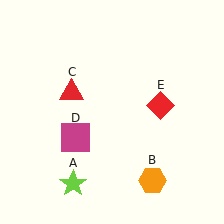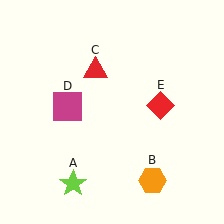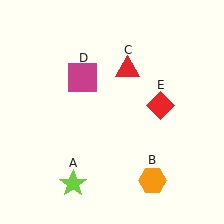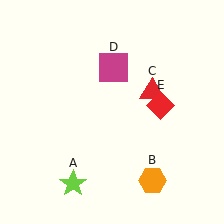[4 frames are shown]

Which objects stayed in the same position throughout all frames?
Lime star (object A) and orange hexagon (object B) and red diamond (object E) remained stationary.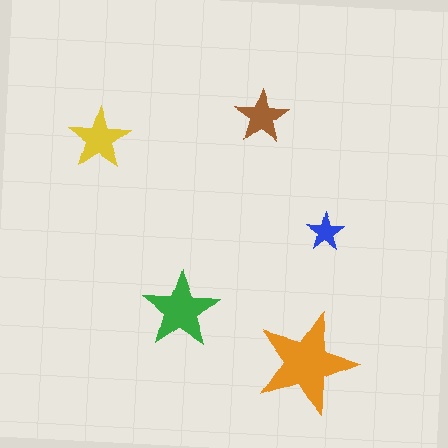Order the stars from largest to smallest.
the orange one, the green one, the yellow one, the brown one, the blue one.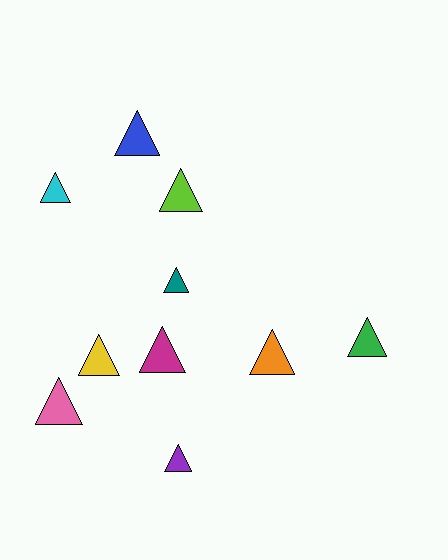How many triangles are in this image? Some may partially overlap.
There are 10 triangles.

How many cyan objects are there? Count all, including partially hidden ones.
There is 1 cyan object.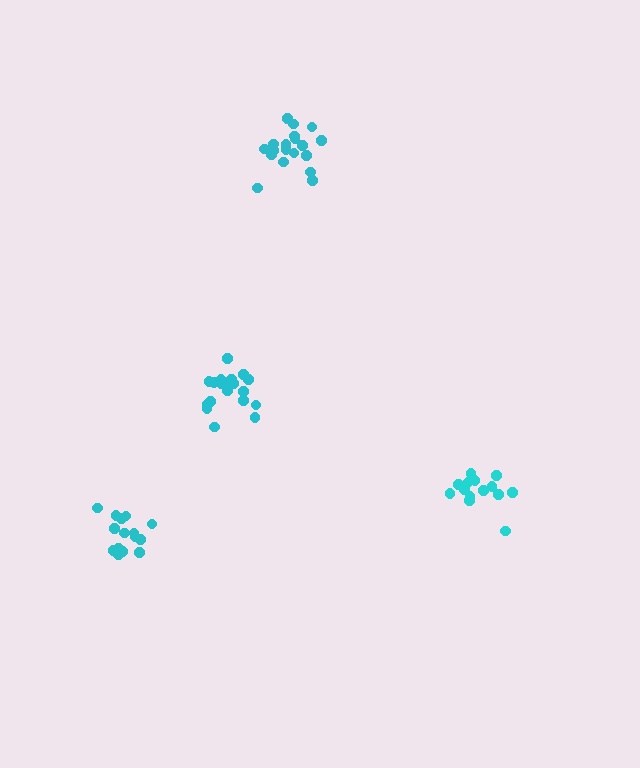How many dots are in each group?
Group 1: 19 dots, Group 2: 15 dots, Group 3: 14 dots, Group 4: 19 dots (67 total).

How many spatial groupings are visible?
There are 4 spatial groupings.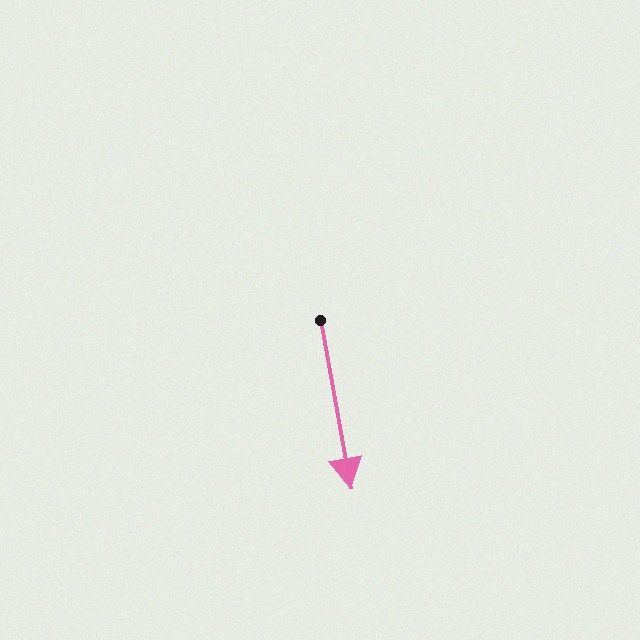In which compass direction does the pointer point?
South.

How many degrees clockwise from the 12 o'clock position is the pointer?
Approximately 170 degrees.